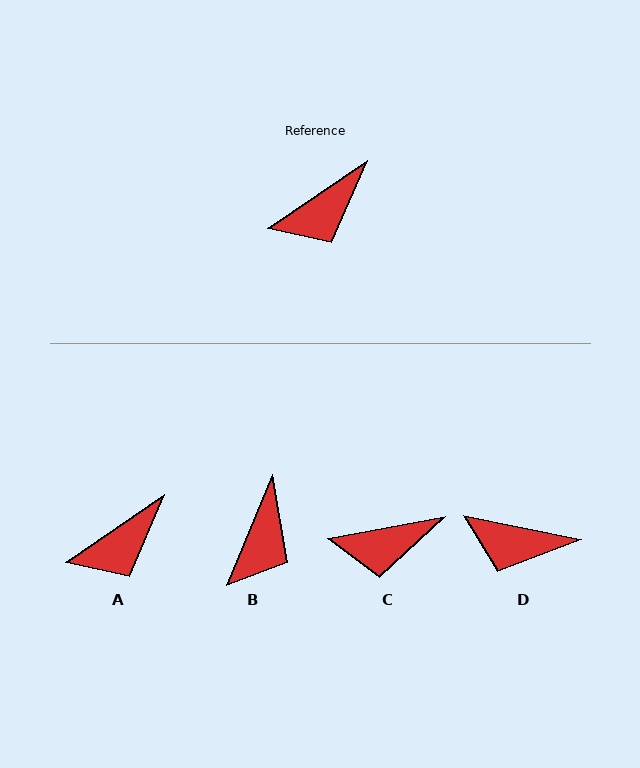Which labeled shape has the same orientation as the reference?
A.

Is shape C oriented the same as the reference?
No, it is off by about 24 degrees.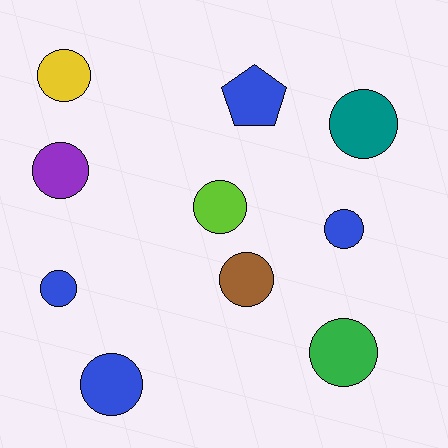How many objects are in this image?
There are 10 objects.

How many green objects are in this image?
There is 1 green object.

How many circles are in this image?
There are 9 circles.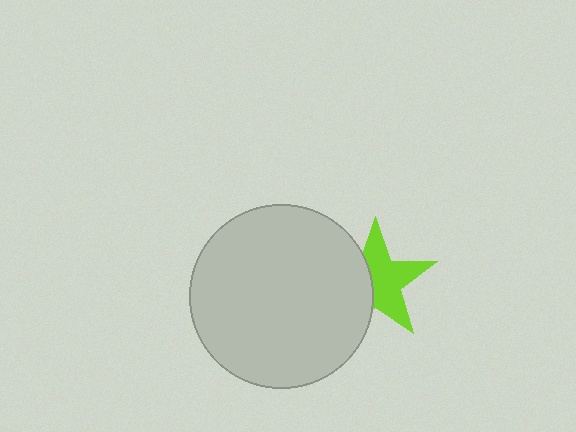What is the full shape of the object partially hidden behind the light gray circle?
The partially hidden object is a lime star.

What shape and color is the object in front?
The object in front is a light gray circle.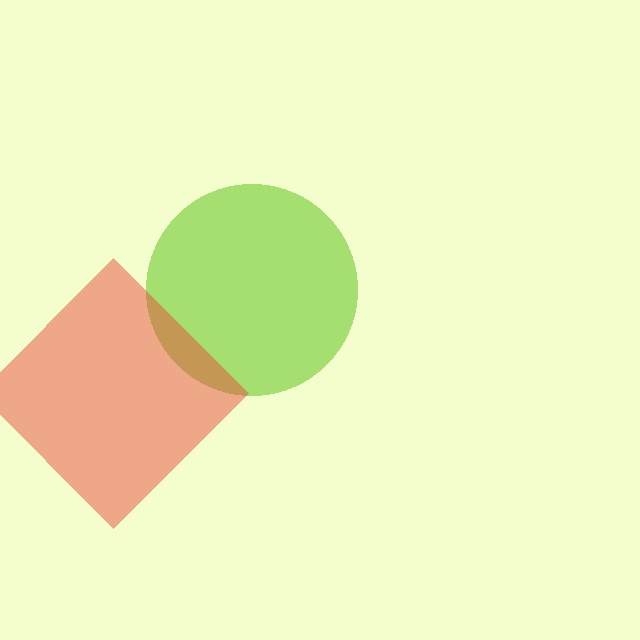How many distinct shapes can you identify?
There are 2 distinct shapes: a lime circle, a red diamond.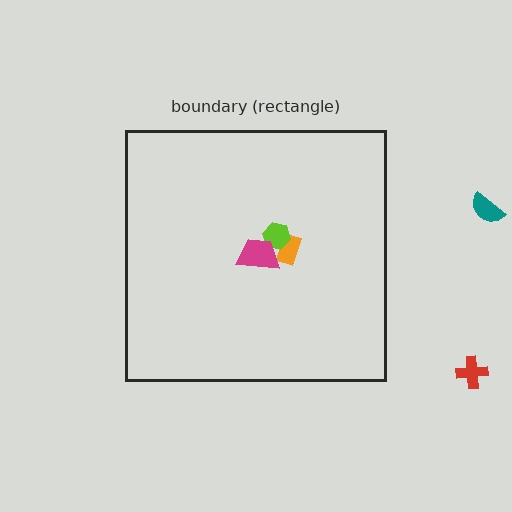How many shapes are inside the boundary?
3 inside, 2 outside.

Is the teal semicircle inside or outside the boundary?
Outside.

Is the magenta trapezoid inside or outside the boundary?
Inside.